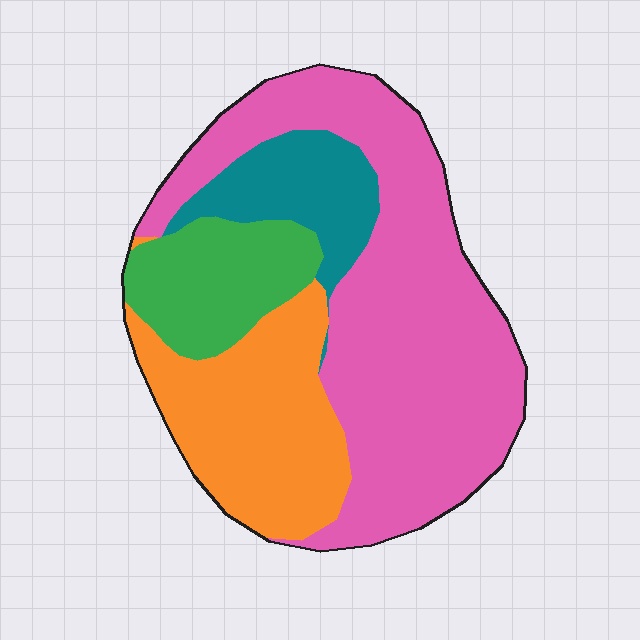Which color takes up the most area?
Pink, at roughly 50%.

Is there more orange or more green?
Orange.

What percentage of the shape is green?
Green covers around 15% of the shape.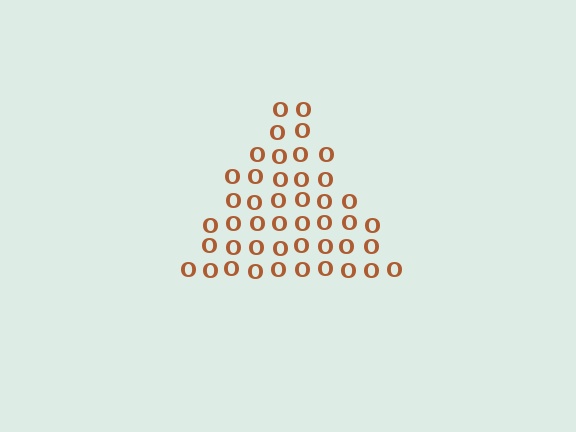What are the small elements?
The small elements are letter O's.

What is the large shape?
The large shape is a triangle.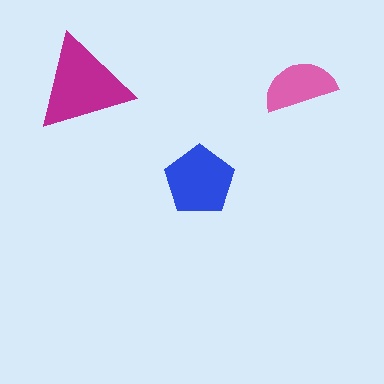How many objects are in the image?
There are 3 objects in the image.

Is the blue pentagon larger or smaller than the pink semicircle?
Larger.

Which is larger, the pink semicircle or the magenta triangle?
The magenta triangle.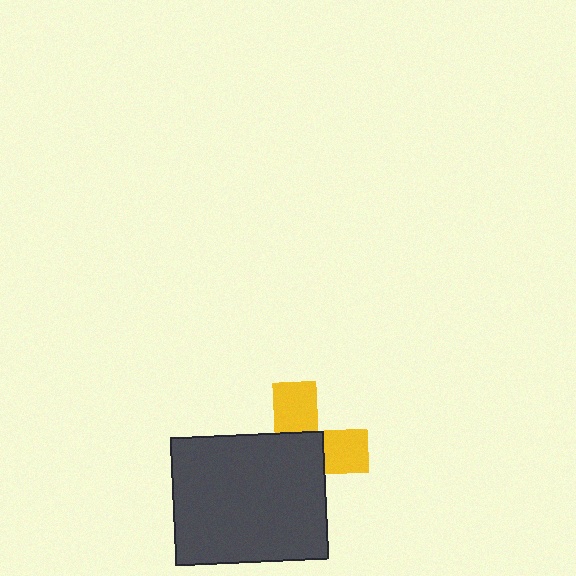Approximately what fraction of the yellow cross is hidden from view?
Roughly 61% of the yellow cross is hidden behind the dark gray rectangle.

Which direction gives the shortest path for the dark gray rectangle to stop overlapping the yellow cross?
Moving toward the lower-left gives the shortest separation.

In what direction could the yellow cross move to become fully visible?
The yellow cross could move toward the upper-right. That would shift it out from behind the dark gray rectangle entirely.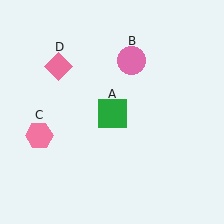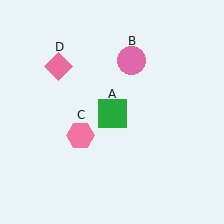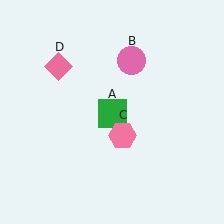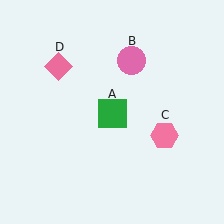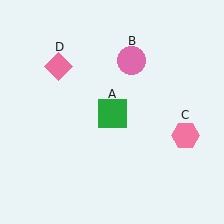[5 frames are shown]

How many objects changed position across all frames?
1 object changed position: pink hexagon (object C).